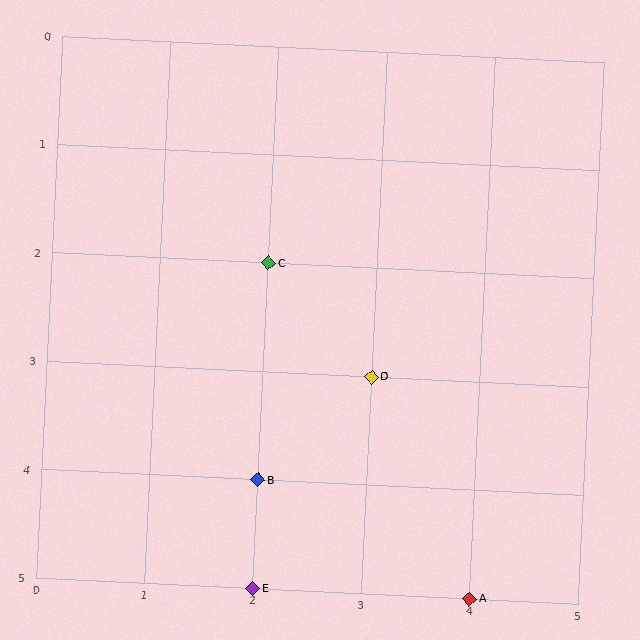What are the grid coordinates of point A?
Point A is at grid coordinates (4, 5).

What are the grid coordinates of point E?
Point E is at grid coordinates (2, 5).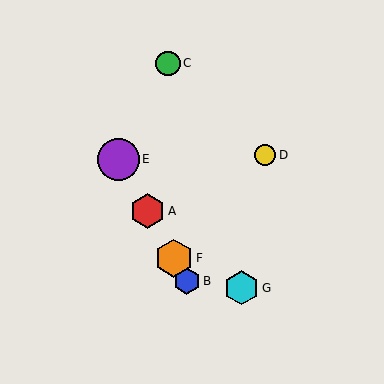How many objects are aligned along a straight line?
4 objects (A, B, E, F) are aligned along a straight line.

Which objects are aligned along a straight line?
Objects A, B, E, F are aligned along a straight line.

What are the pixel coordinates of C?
Object C is at (168, 63).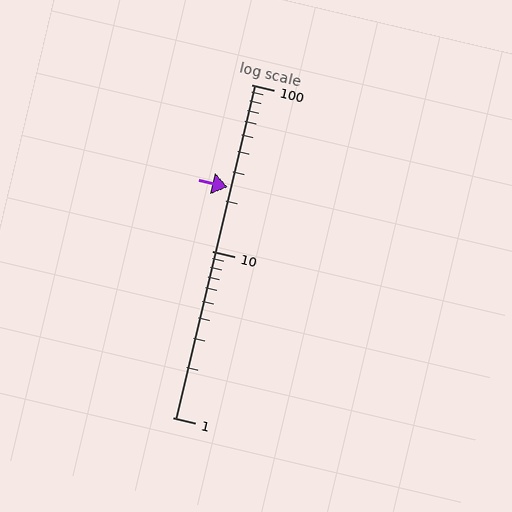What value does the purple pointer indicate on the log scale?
The pointer indicates approximately 24.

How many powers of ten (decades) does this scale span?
The scale spans 2 decades, from 1 to 100.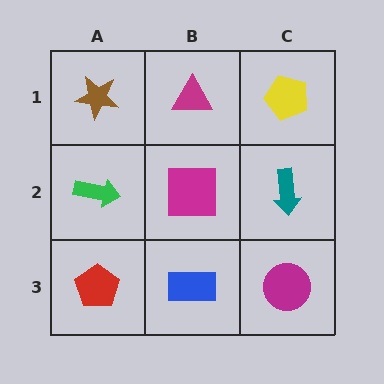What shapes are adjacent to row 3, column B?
A magenta square (row 2, column B), a red pentagon (row 3, column A), a magenta circle (row 3, column C).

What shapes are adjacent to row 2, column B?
A magenta triangle (row 1, column B), a blue rectangle (row 3, column B), a green arrow (row 2, column A), a teal arrow (row 2, column C).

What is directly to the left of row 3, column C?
A blue rectangle.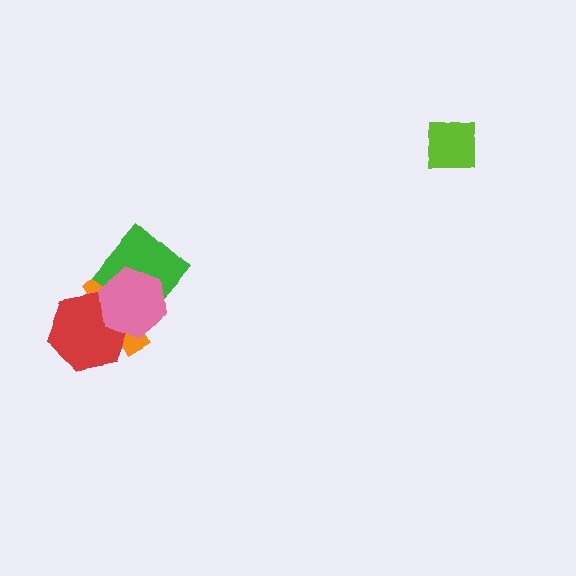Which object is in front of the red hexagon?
The pink hexagon is in front of the red hexagon.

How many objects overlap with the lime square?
0 objects overlap with the lime square.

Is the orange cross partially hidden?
Yes, it is partially covered by another shape.